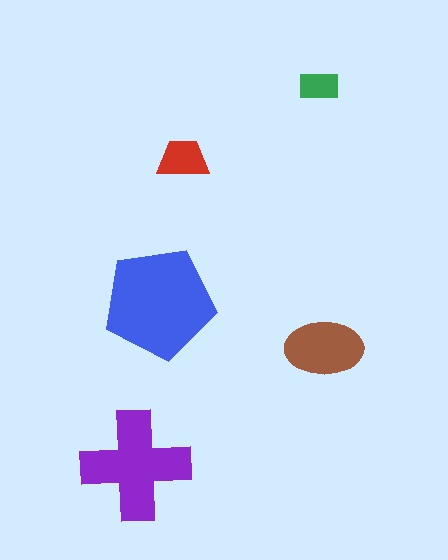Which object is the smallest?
The green rectangle.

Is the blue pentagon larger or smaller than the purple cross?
Larger.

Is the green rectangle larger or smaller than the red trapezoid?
Smaller.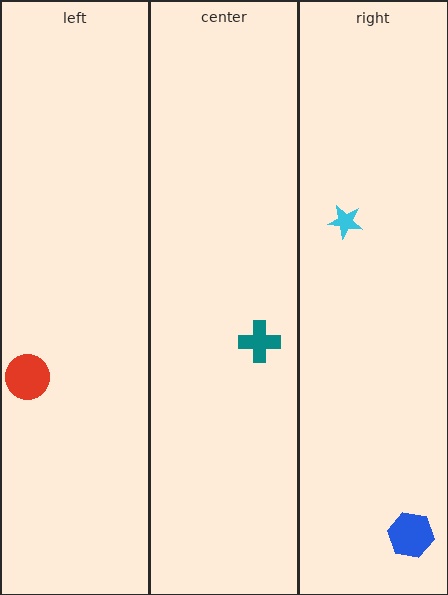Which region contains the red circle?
The left region.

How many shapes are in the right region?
2.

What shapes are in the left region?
The red circle.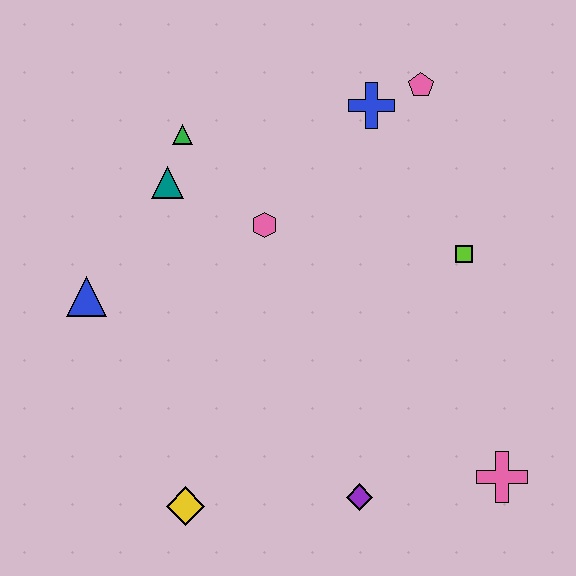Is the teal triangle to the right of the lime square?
No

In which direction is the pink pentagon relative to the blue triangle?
The pink pentagon is to the right of the blue triangle.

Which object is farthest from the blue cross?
The yellow diamond is farthest from the blue cross.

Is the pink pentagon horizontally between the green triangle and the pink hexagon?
No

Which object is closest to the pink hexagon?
The teal triangle is closest to the pink hexagon.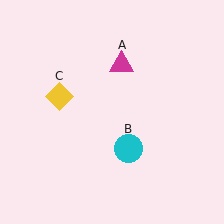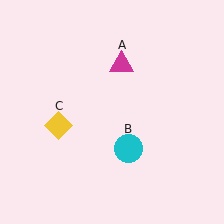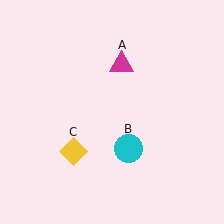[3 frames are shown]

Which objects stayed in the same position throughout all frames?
Magenta triangle (object A) and cyan circle (object B) remained stationary.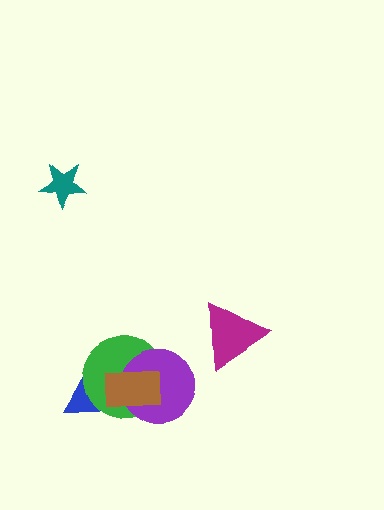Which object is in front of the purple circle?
The brown rectangle is in front of the purple circle.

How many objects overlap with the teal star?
0 objects overlap with the teal star.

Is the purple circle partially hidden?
Yes, it is partially covered by another shape.